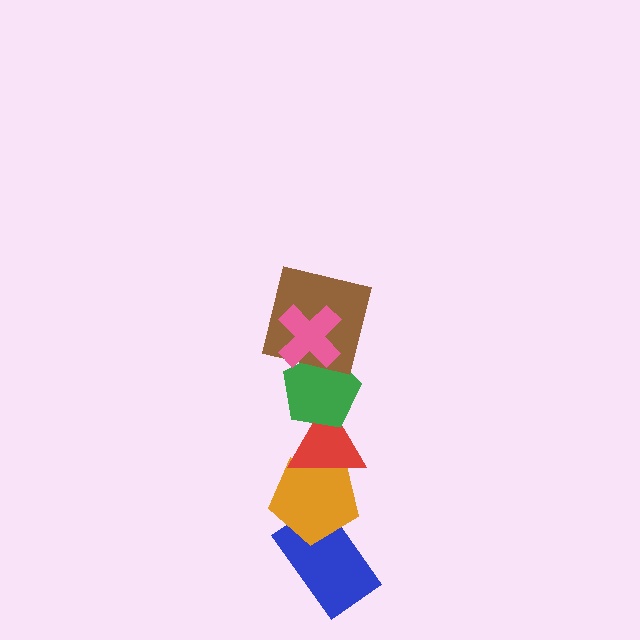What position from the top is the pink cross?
The pink cross is 1st from the top.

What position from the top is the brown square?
The brown square is 2nd from the top.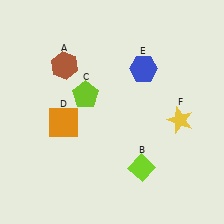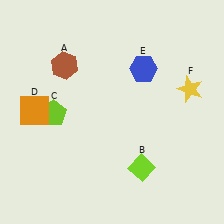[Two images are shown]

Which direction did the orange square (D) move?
The orange square (D) moved left.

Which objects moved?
The objects that moved are: the lime pentagon (C), the orange square (D), the yellow star (F).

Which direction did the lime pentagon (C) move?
The lime pentagon (C) moved left.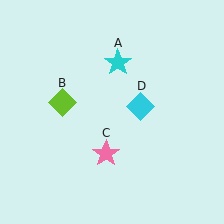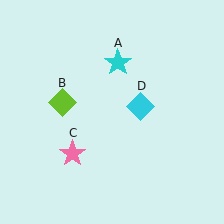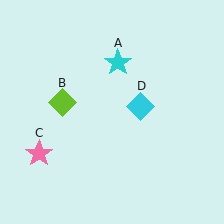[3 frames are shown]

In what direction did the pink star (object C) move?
The pink star (object C) moved left.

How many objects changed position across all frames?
1 object changed position: pink star (object C).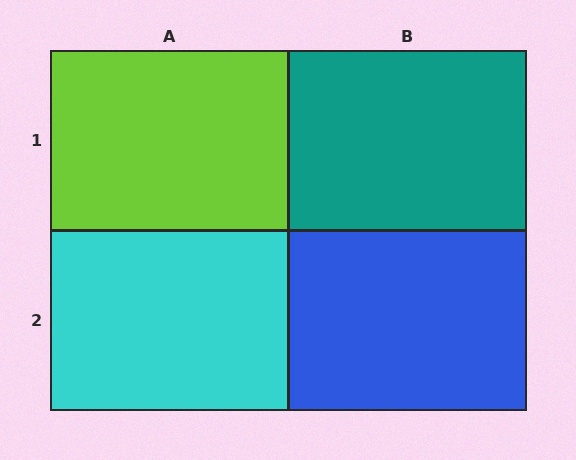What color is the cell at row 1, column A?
Lime.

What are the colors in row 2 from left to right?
Cyan, blue.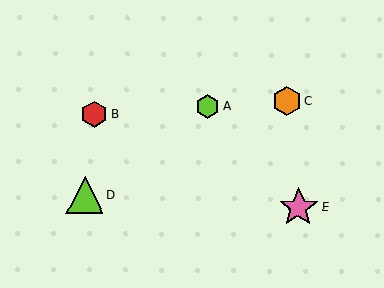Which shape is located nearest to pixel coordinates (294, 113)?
The orange hexagon (labeled C) at (287, 101) is nearest to that location.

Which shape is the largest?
The pink star (labeled E) is the largest.